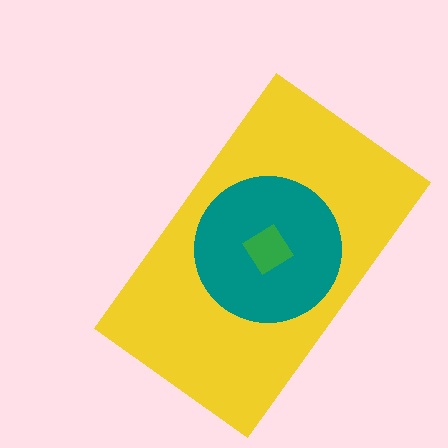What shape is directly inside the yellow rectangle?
The teal circle.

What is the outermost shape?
The yellow rectangle.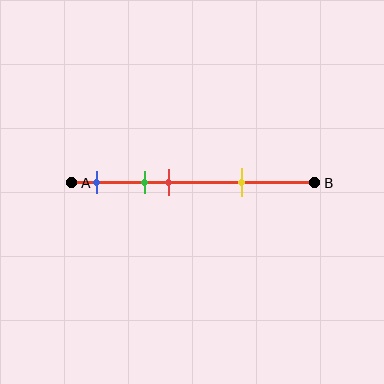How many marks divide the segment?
There are 4 marks dividing the segment.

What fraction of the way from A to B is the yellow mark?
The yellow mark is approximately 70% (0.7) of the way from A to B.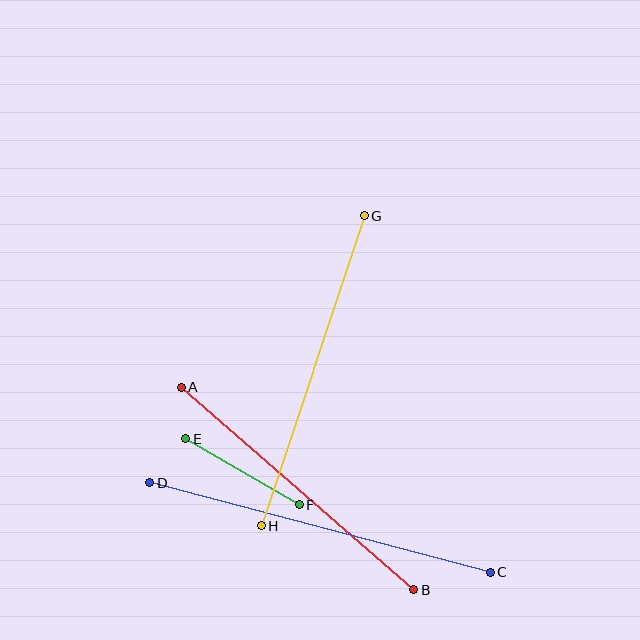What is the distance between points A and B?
The distance is approximately 308 pixels.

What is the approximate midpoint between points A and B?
The midpoint is at approximately (297, 488) pixels.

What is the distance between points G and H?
The distance is approximately 326 pixels.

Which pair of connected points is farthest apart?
Points C and D are farthest apart.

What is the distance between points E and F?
The distance is approximately 131 pixels.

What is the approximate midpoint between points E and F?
The midpoint is at approximately (243, 472) pixels.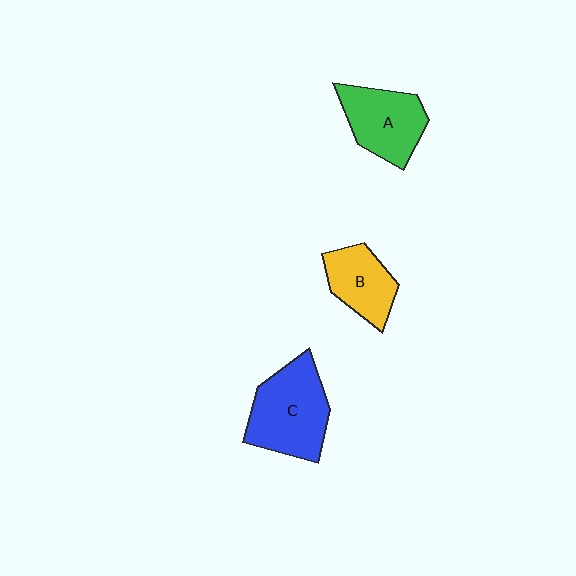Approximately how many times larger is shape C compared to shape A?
Approximately 1.3 times.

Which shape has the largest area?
Shape C (blue).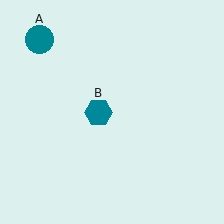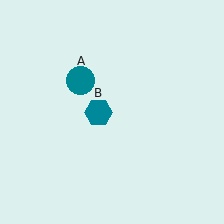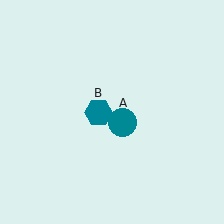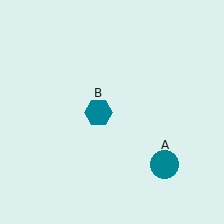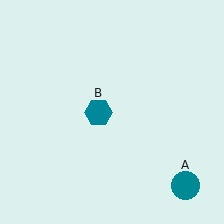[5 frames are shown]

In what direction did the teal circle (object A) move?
The teal circle (object A) moved down and to the right.